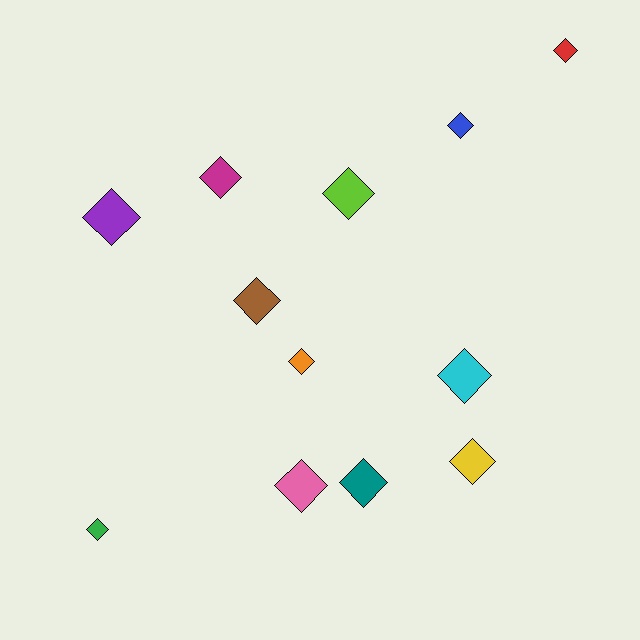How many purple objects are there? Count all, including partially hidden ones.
There is 1 purple object.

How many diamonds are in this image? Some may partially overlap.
There are 12 diamonds.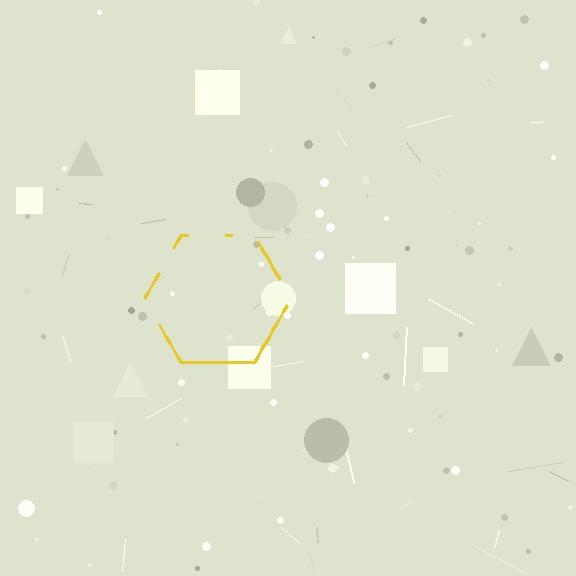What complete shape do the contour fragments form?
The contour fragments form a hexagon.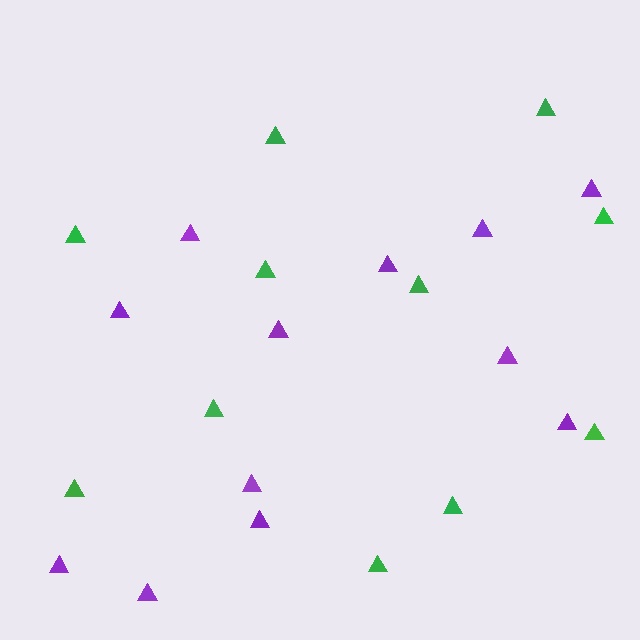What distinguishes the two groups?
There are 2 groups: one group of green triangles (11) and one group of purple triangles (12).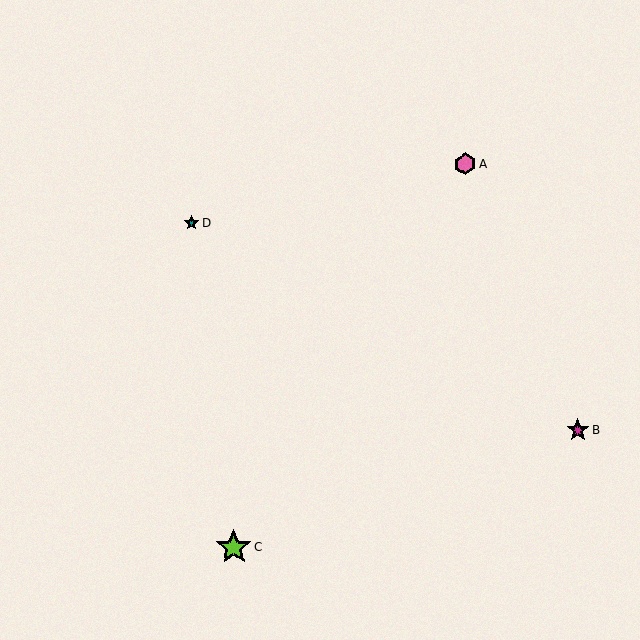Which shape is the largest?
The lime star (labeled C) is the largest.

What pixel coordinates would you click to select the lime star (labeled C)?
Click at (234, 547) to select the lime star C.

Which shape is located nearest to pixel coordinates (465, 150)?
The pink hexagon (labeled A) at (466, 164) is nearest to that location.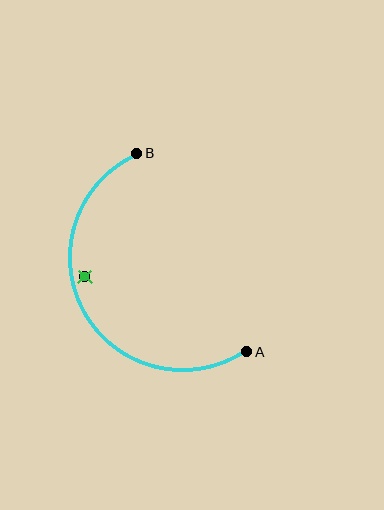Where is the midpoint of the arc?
The arc midpoint is the point on the curve farthest from the straight line joining A and B. It sits to the left of that line.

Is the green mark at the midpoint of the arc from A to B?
No — the green mark does not lie on the arc at all. It sits slightly inside the curve.